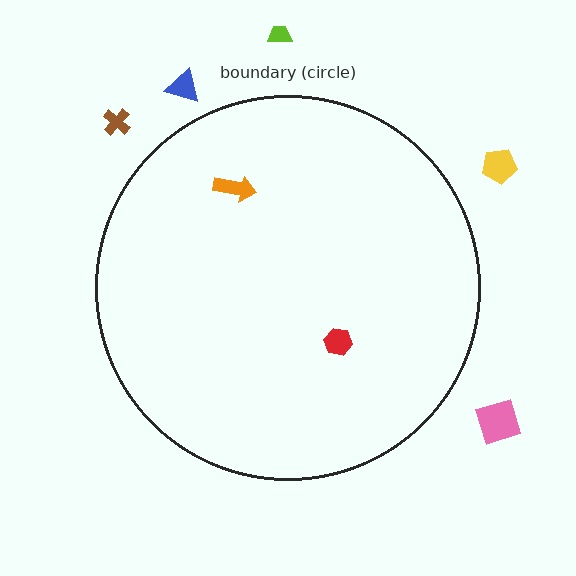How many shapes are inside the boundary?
2 inside, 5 outside.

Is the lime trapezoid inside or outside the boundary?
Outside.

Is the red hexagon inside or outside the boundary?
Inside.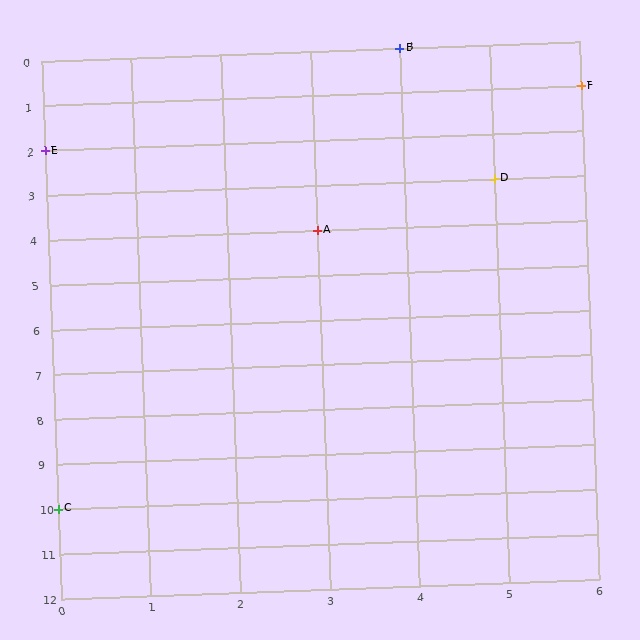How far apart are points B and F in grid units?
Points B and F are 2 columns and 1 row apart (about 2.2 grid units diagonally).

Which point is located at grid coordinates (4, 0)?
Point B is at (4, 0).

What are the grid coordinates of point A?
Point A is at grid coordinates (3, 4).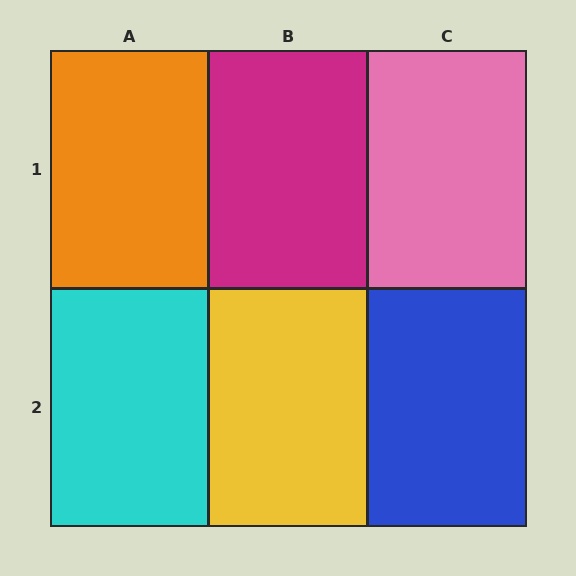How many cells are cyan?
1 cell is cyan.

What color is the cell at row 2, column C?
Blue.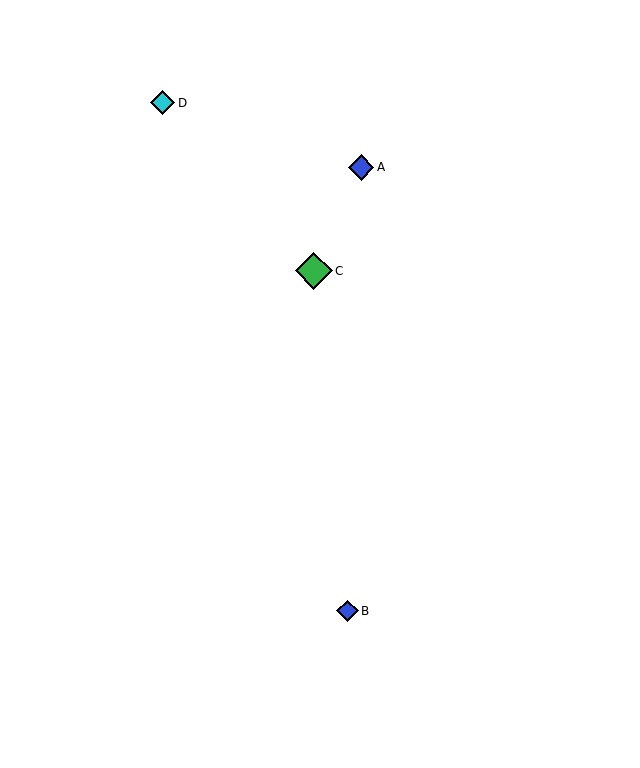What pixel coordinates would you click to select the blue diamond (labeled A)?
Click at (361, 167) to select the blue diamond A.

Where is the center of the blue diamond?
The center of the blue diamond is at (348, 611).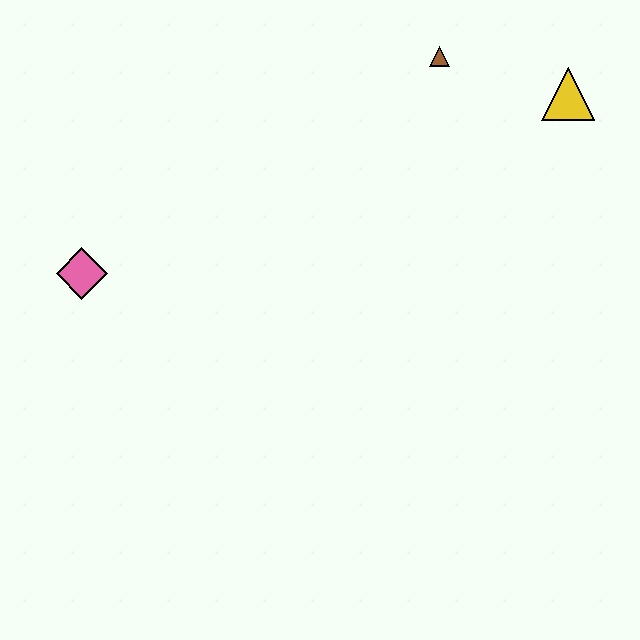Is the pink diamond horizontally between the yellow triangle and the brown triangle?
No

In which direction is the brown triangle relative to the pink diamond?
The brown triangle is to the right of the pink diamond.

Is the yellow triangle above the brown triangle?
No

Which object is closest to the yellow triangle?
The brown triangle is closest to the yellow triangle.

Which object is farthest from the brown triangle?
The pink diamond is farthest from the brown triangle.